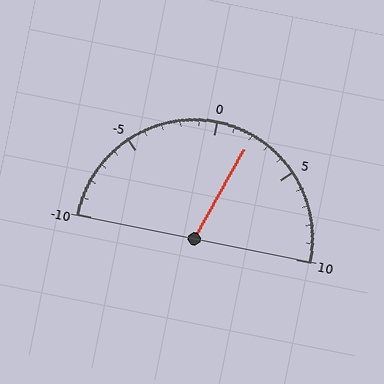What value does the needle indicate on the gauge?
The needle indicates approximately 2.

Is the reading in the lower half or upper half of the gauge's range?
The reading is in the upper half of the range (-10 to 10).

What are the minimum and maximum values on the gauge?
The gauge ranges from -10 to 10.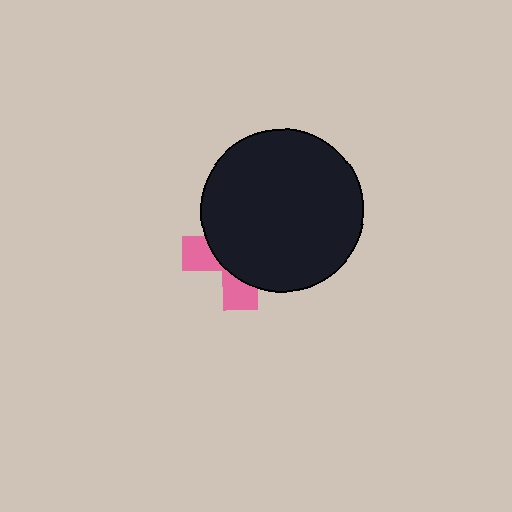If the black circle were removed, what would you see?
You would see the complete pink cross.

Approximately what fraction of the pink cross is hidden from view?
Roughly 68% of the pink cross is hidden behind the black circle.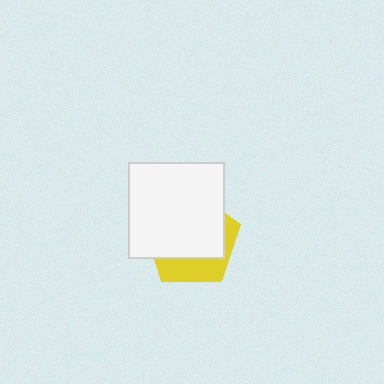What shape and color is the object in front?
The object in front is a white square.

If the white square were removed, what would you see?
You would see the complete yellow pentagon.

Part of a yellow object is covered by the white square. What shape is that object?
It is a pentagon.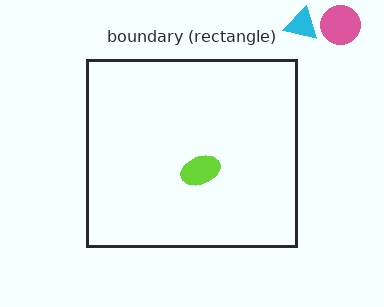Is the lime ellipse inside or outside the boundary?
Inside.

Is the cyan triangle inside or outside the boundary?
Outside.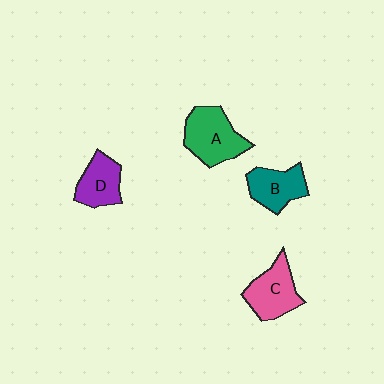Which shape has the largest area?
Shape A (green).